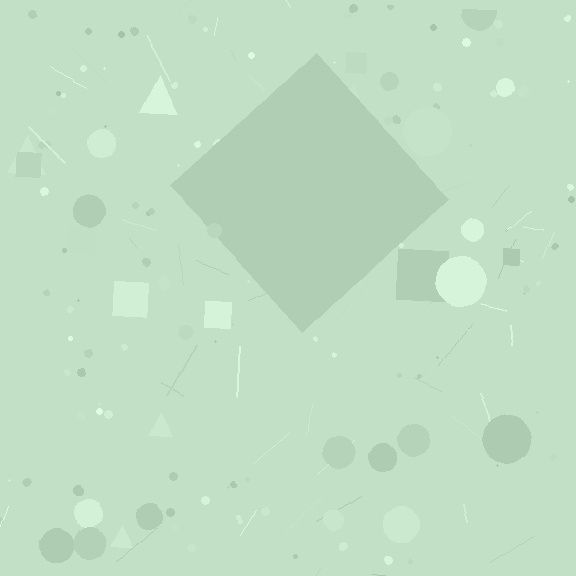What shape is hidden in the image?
A diamond is hidden in the image.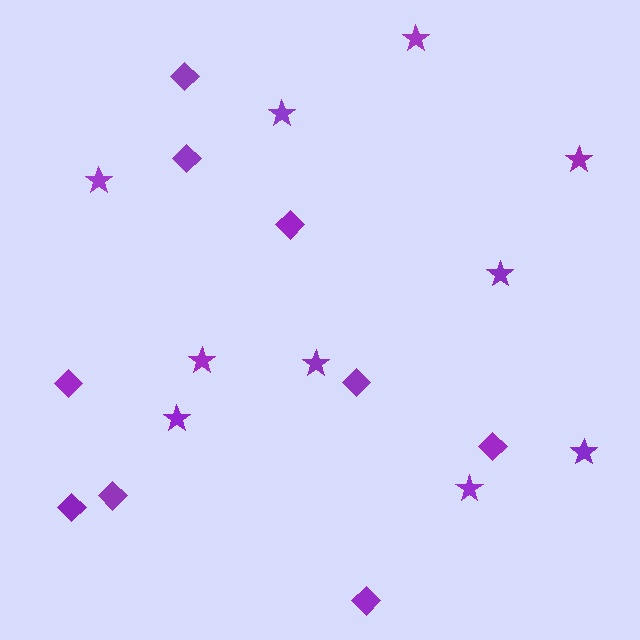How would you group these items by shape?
There are 2 groups: one group of diamonds (9) and one group of stars (10).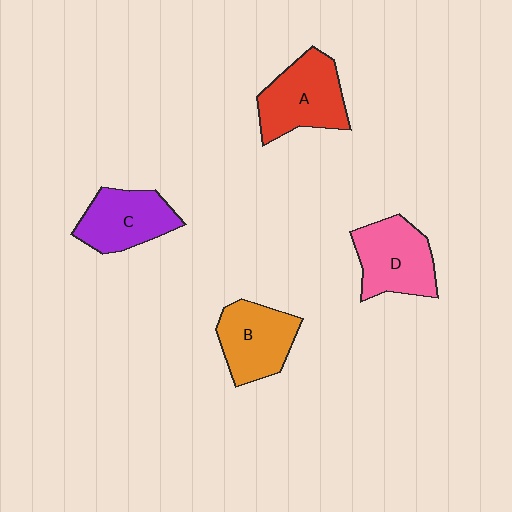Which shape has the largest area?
Shape A (red).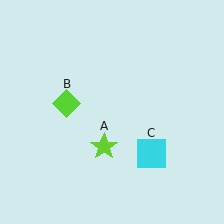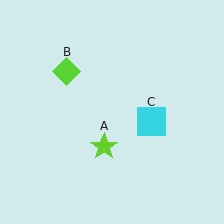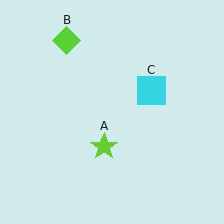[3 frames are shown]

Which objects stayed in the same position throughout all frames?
Lime star (object A) remained stationary.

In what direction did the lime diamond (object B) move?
The lime diamond (object B) moved up.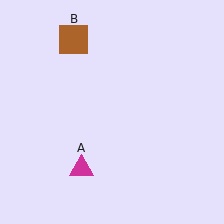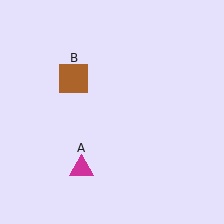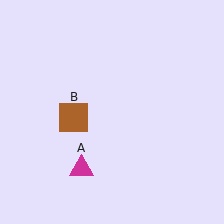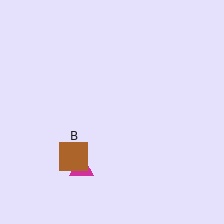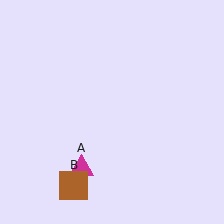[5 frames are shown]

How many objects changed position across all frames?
1 object changed position: brown square (object B).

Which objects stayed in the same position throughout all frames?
Magenta triangle (object A) remained stationary.